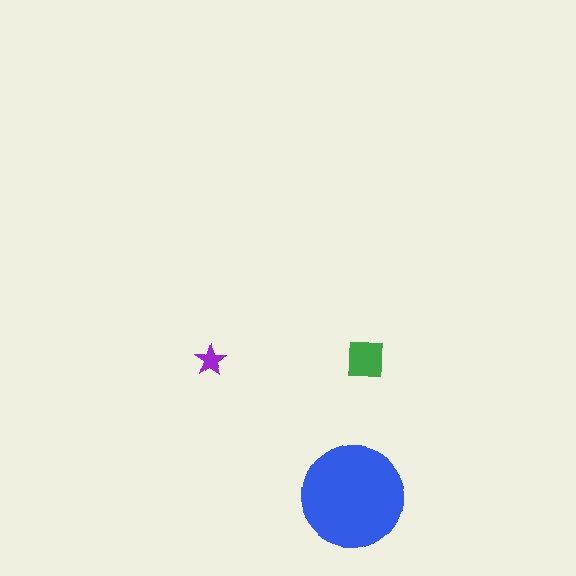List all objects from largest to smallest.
The blue circle, the green square, the purple star.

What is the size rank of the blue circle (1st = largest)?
1st.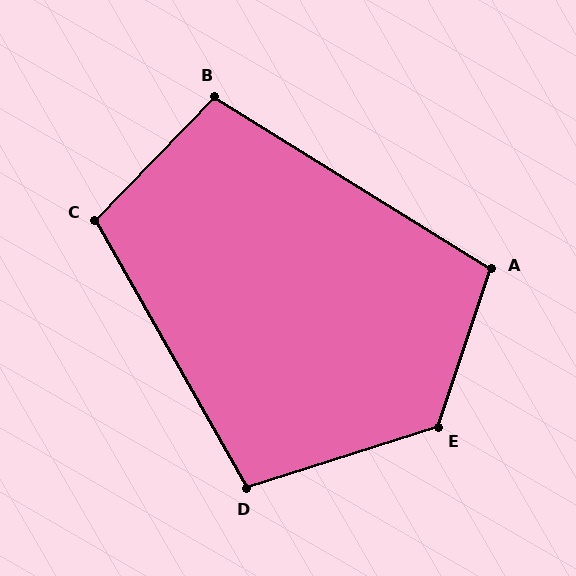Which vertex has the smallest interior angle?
D, at approximately 102 degrees.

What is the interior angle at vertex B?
Approximately 102 degrees (obtuse).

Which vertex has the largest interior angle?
E, at approximately 126 degrees.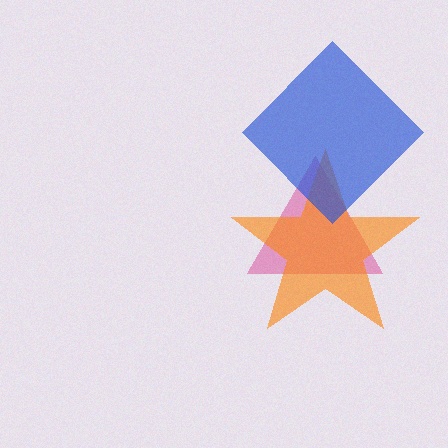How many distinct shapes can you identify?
There are 3 distinct shapes: a pink triangle, an orange star, a blue diamond.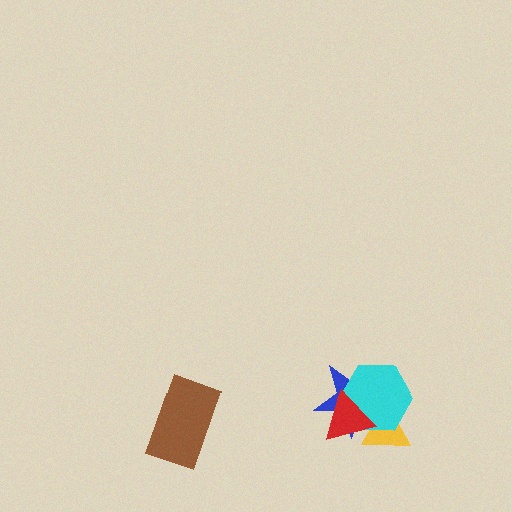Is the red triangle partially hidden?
No, no other shape covers it.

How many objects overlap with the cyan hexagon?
3 objects overlap with the cyan hexagon.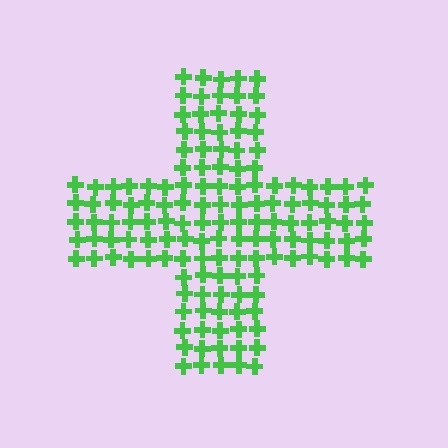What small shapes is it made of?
It is made of small crosses.